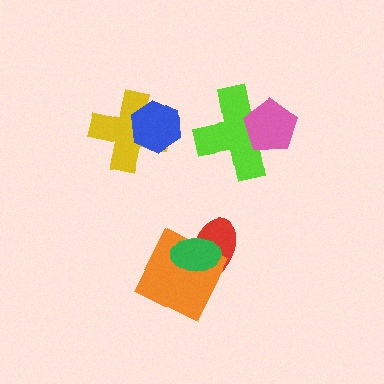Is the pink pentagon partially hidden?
No, no other shape covers it.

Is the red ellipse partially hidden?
Yes, it is partially covered by another shape.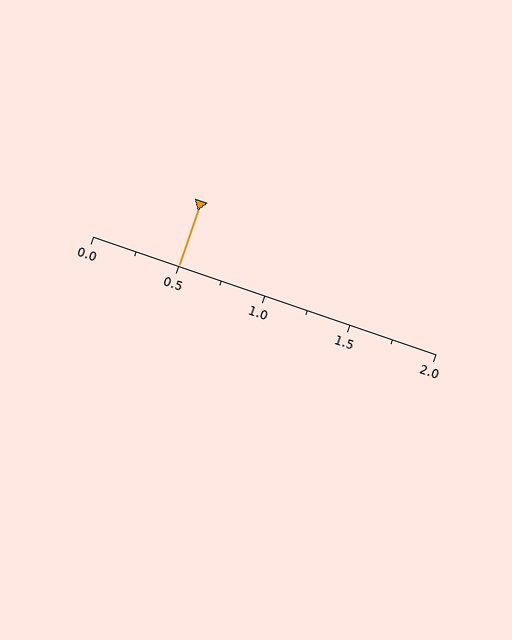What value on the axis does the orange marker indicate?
The marker indicates approximately 0.5.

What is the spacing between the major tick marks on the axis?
The major ticks are spaced 0.5 apart.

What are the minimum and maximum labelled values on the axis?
The axis runs from 0.0 to 2.0.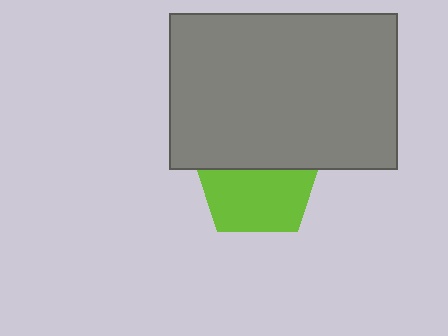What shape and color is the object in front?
The object in front is a gray rectangle.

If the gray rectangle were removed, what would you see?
You would see the complete lime pentagon.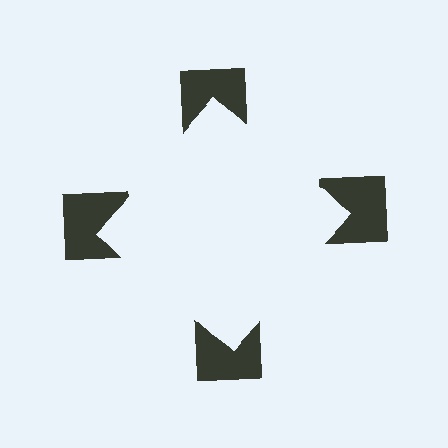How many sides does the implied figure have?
4 sides.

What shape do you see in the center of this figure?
An illusory square — its edges are inferred from the aligned wedge cuts in the notched squares, not physically drawn.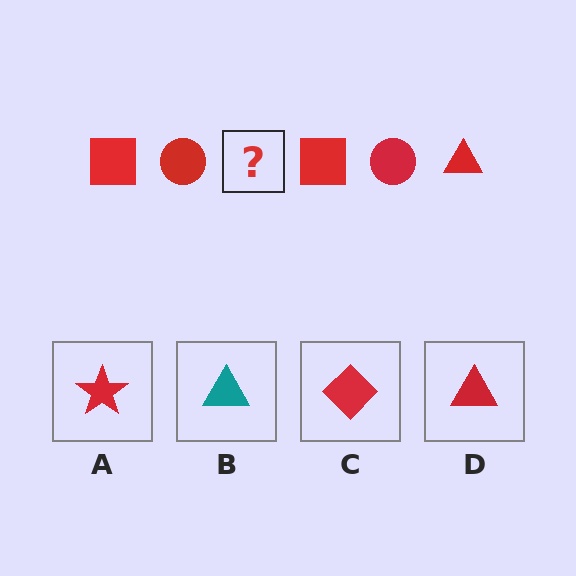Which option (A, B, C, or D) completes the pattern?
D.